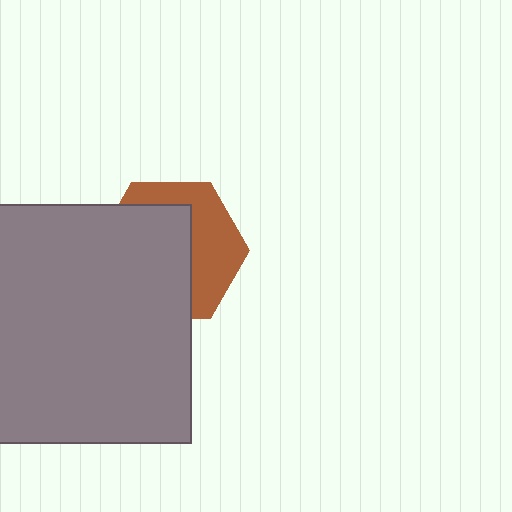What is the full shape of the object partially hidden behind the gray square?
The partially hidden object is a brown hexagon.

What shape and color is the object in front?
The object in front is a gray square.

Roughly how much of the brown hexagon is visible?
A small part of it is visible (roughly 42%).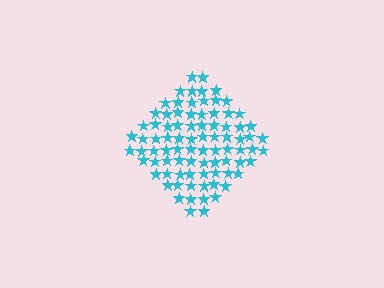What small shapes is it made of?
It is made of small stars.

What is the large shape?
The large shape is a diamond.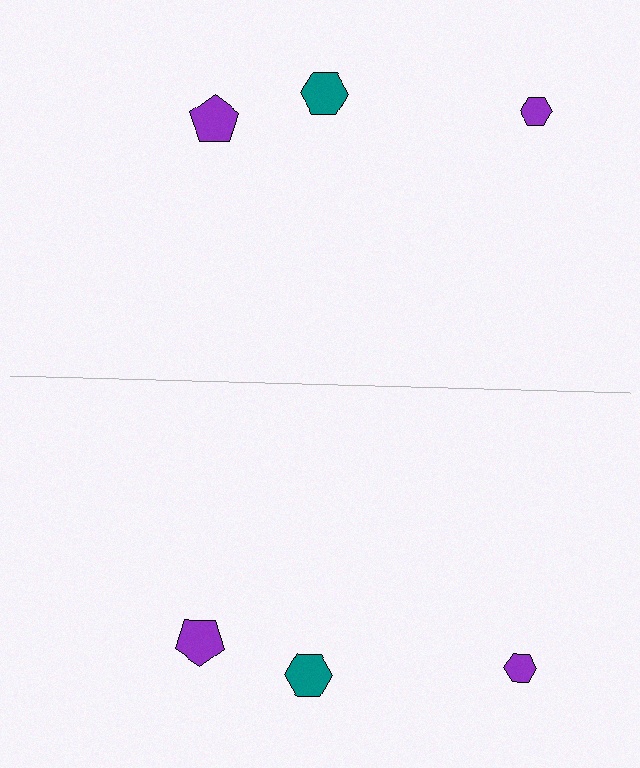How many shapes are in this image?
There are 6 shapes in this image.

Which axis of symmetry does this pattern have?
The pattern has a horizontal axis of symmetry running through the center of the image.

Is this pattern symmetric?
Yes, this pattern has bilateral (reflection) symmetry.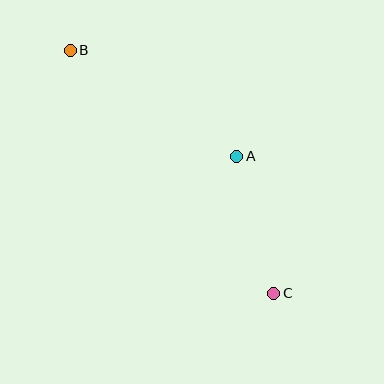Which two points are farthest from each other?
Points B and C are farthest from each other.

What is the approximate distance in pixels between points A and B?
The distance between A and B is approximately 198 pixels.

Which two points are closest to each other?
Points A and C are closest to each other.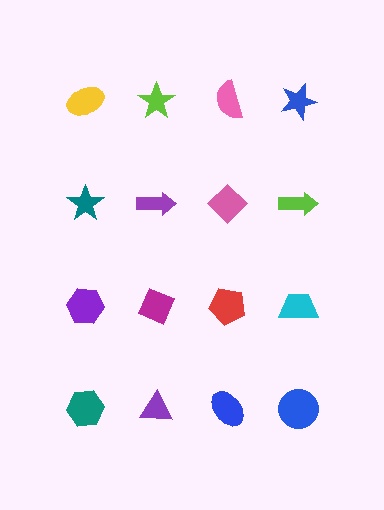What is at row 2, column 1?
A teal star.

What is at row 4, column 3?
A blue ellipse.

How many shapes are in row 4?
4 shapes.